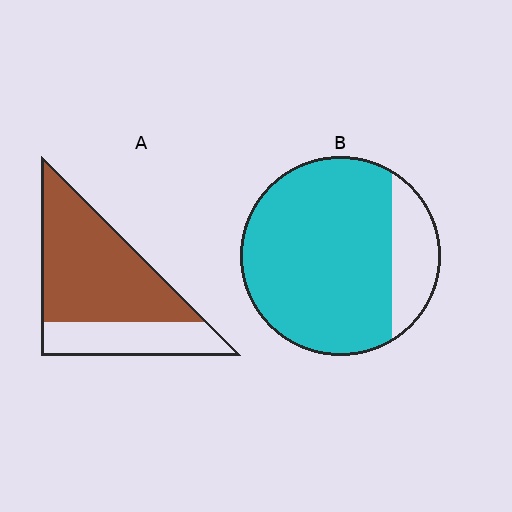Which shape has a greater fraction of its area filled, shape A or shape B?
Shape B.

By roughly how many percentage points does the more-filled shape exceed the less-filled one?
By roughly 10 percentage points (B over A).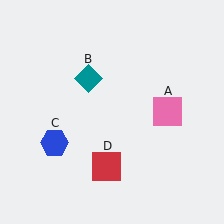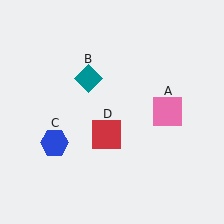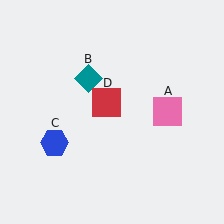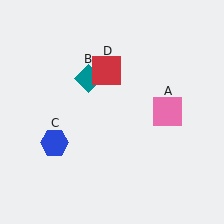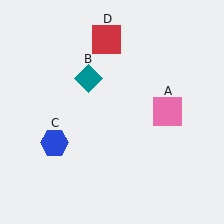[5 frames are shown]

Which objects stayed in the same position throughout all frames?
Pink square (object A) and teal diamond (object B) and blue hexagon (object C) remained stationary.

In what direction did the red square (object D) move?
The red square (object D) moved up.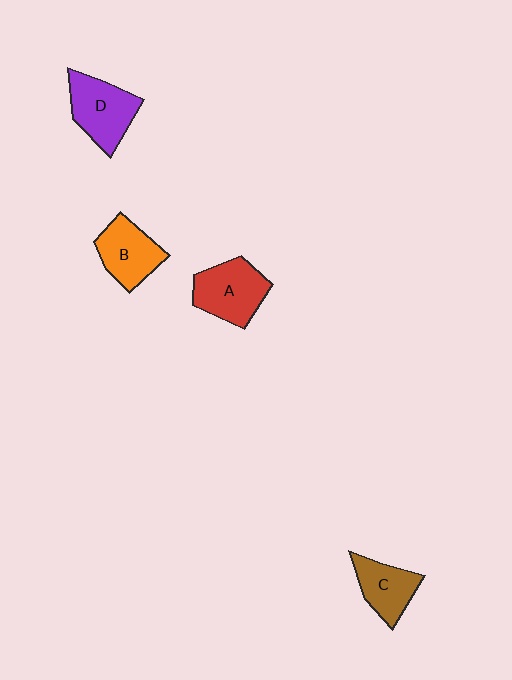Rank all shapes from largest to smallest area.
From largest to smallest: D (purple), A (red), B (orange), C (brown).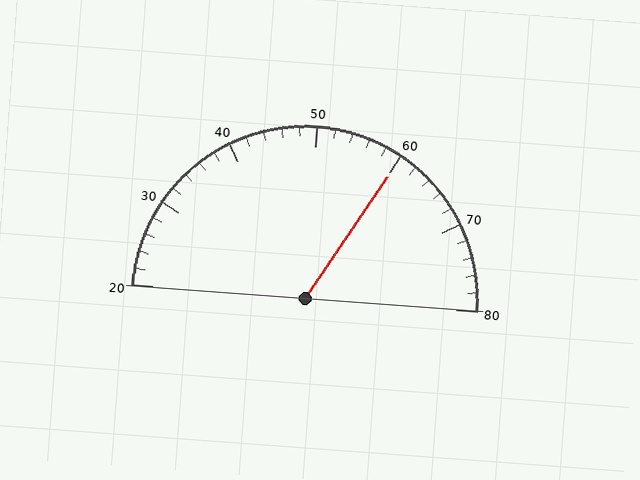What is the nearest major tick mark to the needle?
The nearest major tick mark is 60.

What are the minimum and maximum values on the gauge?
The gauge ranges from 20 to 80.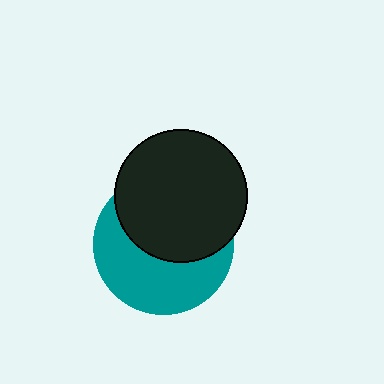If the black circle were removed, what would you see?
You would see the complete teal circle.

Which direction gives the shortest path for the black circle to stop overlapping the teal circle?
Moving up gives the shortest separation.